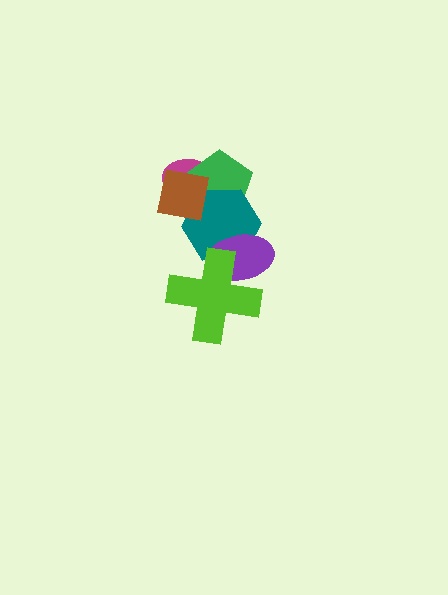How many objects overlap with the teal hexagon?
5 objects overlap with the teal hexagon.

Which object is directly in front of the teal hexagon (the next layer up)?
The purple ellipse is directly in front of the teal hexagon.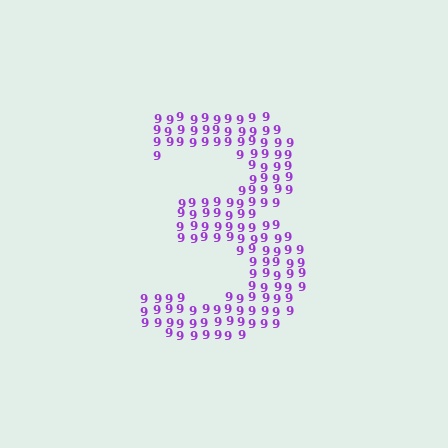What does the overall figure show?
The overall figure shows the digit 3.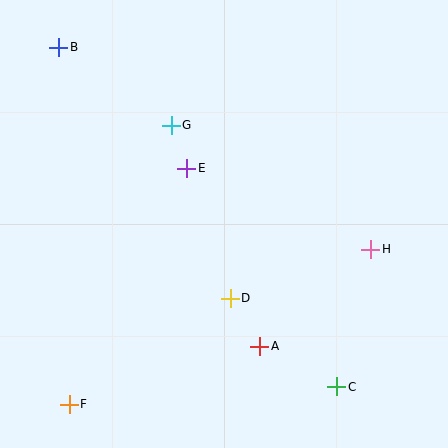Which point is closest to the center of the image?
Point E at (187, 168) is closest to the center.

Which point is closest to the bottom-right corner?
Point C is closest to the bottom-right corner.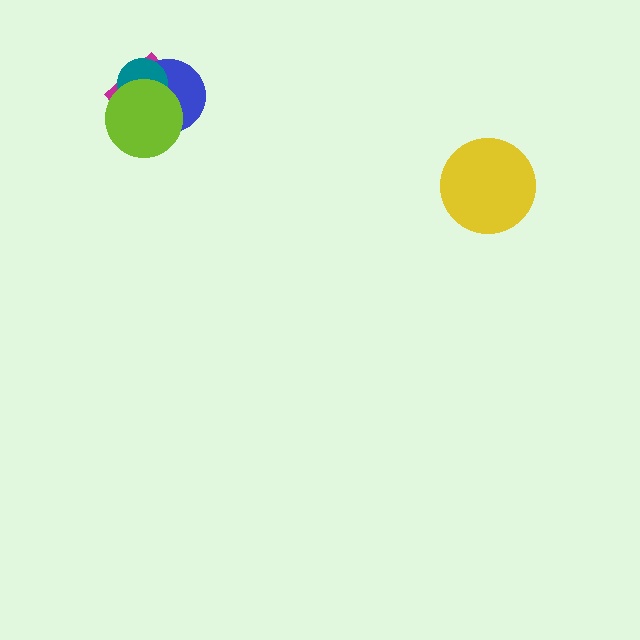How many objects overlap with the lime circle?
3 objects overlap with the lime circle.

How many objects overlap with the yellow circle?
0 objects overlap with the yellow circle.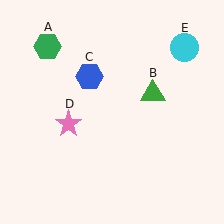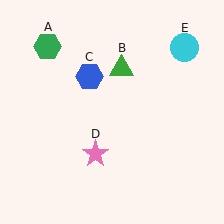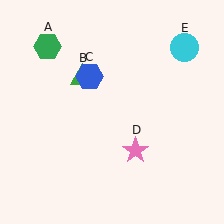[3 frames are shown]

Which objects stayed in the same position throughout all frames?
Green hexagon (object A) and blue hexagon (object C) and cyan circle (object E) remained stationary.